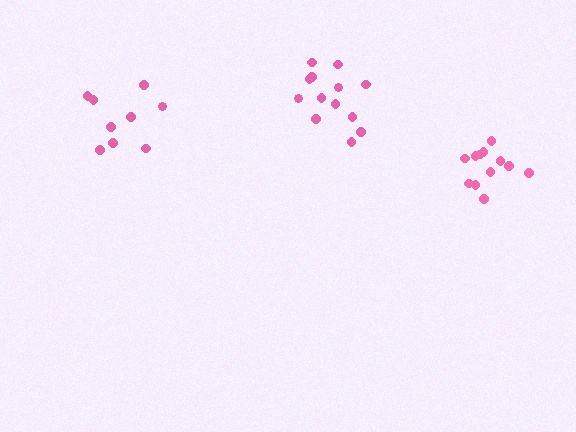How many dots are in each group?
Group 1: 9 dots, Group 2: 13 dots, Group 3: 12 dots (34 total).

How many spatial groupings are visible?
There are 3 spatial groupings.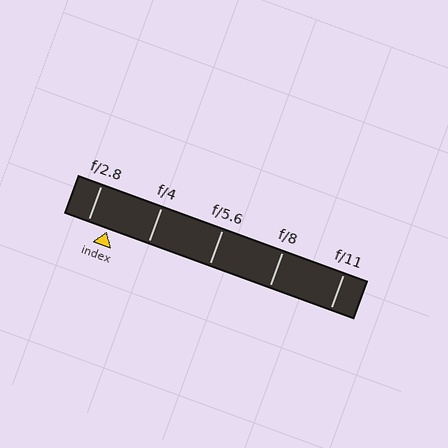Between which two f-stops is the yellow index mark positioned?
The index mark is between f/2.8 and f/4.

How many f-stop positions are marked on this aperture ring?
There are 5 f-stop positions marked.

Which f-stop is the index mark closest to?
The index mark is closest to f/2.8.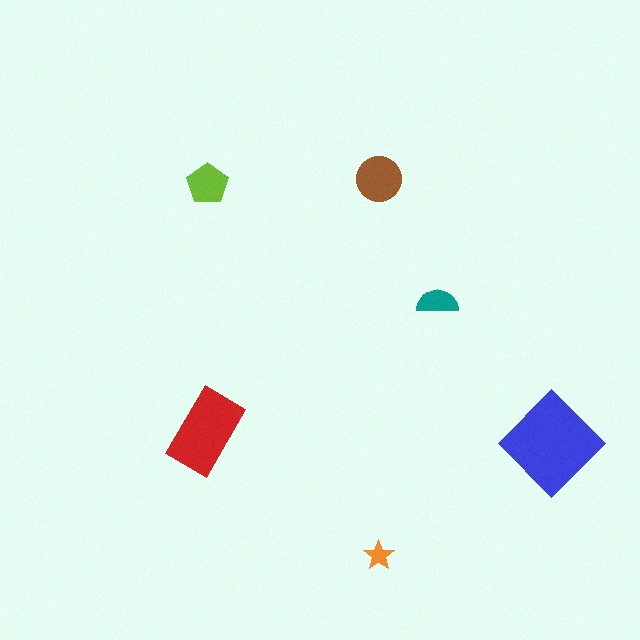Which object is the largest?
The blue diamond.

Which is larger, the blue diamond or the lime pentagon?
The blue diamond.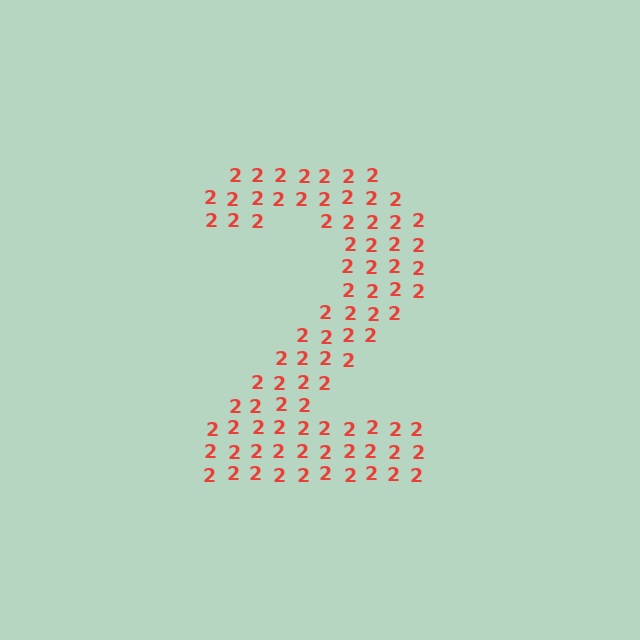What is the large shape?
The large shape is the digit 2.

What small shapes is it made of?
It is made of small digit 2's.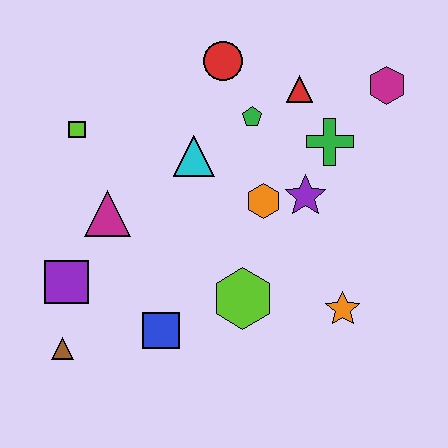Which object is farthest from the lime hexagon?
The magenta hexagon is farthest from the lime hexagon.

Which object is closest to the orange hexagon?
The purple star is closest to the orange hexagon.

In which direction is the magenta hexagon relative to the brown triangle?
The magenta hexagon is to the right of the brown triangle.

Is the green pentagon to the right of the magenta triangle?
Yes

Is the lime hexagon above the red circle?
No